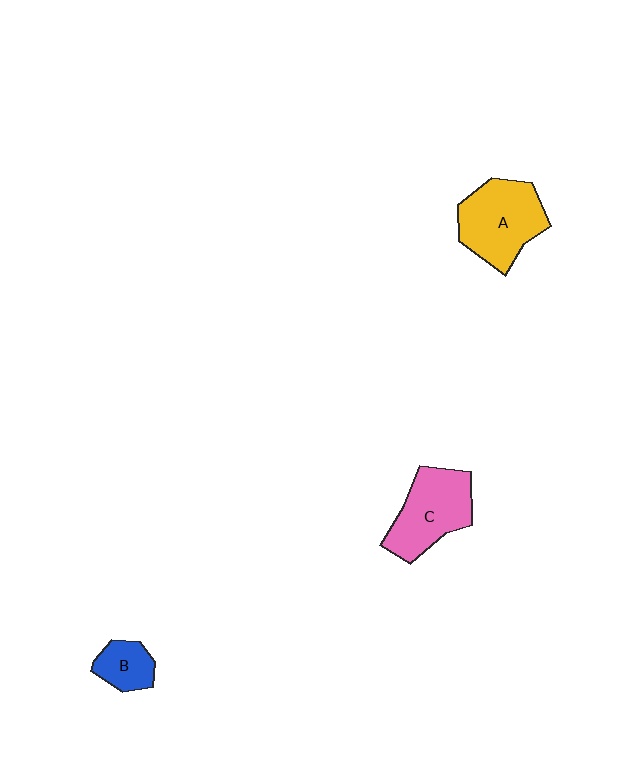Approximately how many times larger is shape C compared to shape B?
Approximately 2.2 times.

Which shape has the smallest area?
Shape B (blue).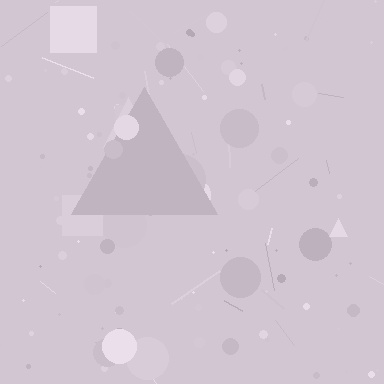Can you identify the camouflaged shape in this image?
The camouflaged shape is a triangle.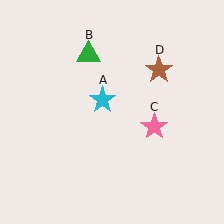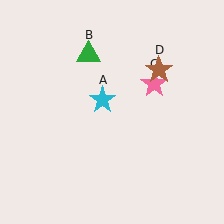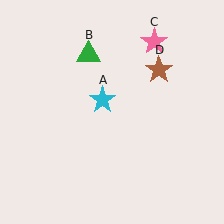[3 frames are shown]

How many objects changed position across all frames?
1 object changed position: pink star (object C).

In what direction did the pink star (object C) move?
The pink star (object C) moved up.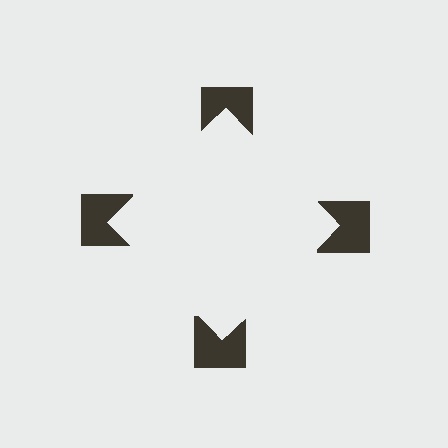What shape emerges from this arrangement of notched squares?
An illusory square — its edges are inferred from the aligned wedge cuts in the notched squares, not physically drawn.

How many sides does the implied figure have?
4 sides.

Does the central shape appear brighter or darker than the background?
It typically appears slightly brighter than the background, even though no actual brightness change is drawn.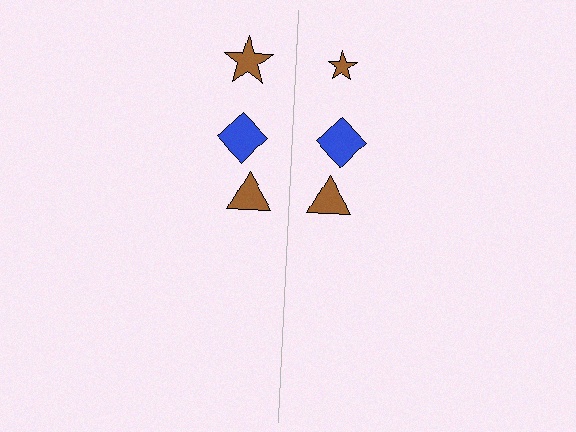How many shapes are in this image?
There are 6 shapes in this image.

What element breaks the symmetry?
The brown star on the right side has a different size than its mirror counterpart.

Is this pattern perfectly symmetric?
No, the pattern is not perfectly symmetric. The brown star on the right side has a different size than its mirror counterpart.